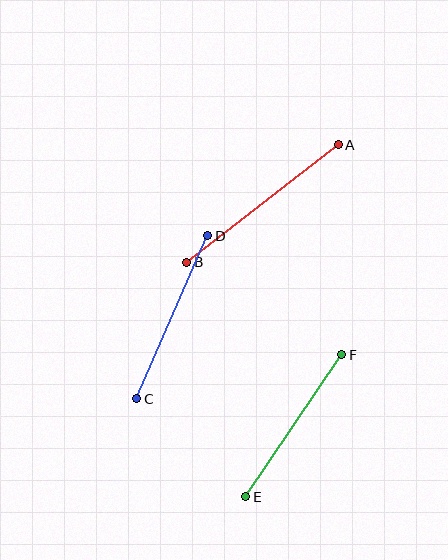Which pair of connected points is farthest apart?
Points A and B are farthest apart.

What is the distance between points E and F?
The distance is approximately 171 pixels.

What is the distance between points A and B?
The distance is approximately 192 pixels.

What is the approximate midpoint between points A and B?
The midpoint is at approximately (262, 203) pixels.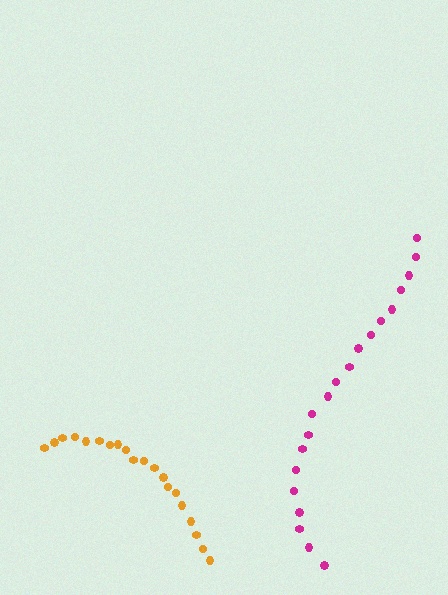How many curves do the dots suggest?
There are 2 distinct paths.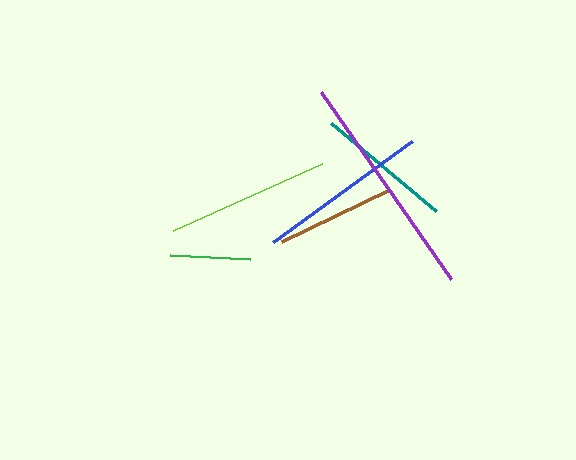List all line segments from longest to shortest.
From longest to shortest: purple, blue, lime, teal, brown, green.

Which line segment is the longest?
The purple line is the longest at approximately 228 pixels.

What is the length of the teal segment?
The teal segment is approximately 136 pixels long.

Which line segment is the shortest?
The green line is the shortest at approximately 81 pixels.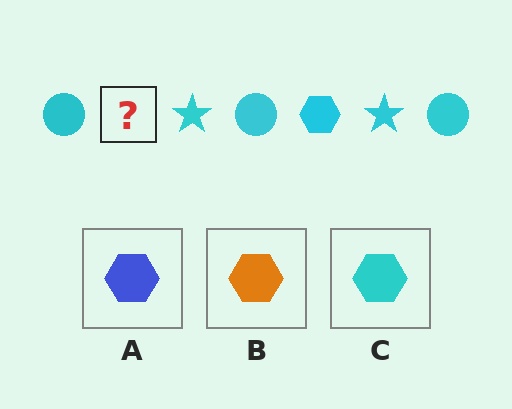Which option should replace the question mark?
Option C.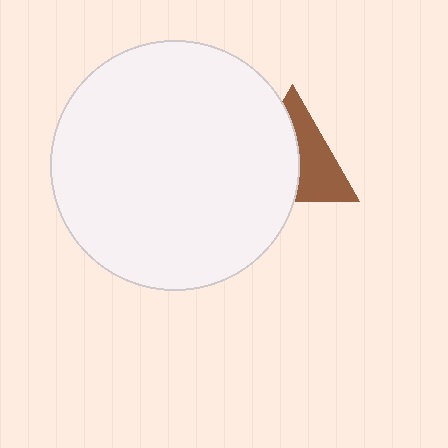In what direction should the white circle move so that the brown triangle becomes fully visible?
The white circle should move left. That is the shortest direction to clear the overlap and leave the brown triangle fully visible.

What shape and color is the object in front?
The object in front is a white circle.